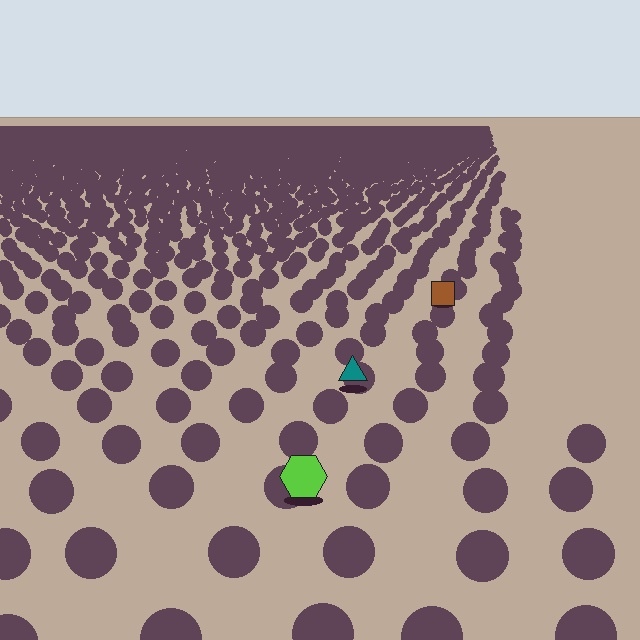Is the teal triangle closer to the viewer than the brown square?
Yes. The teal triangle is closer — you can tell from the texture gradient: the ground texture is coarser near it.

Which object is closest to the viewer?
The lime hexagon is closest. The texture marks near it are larger and more spread out.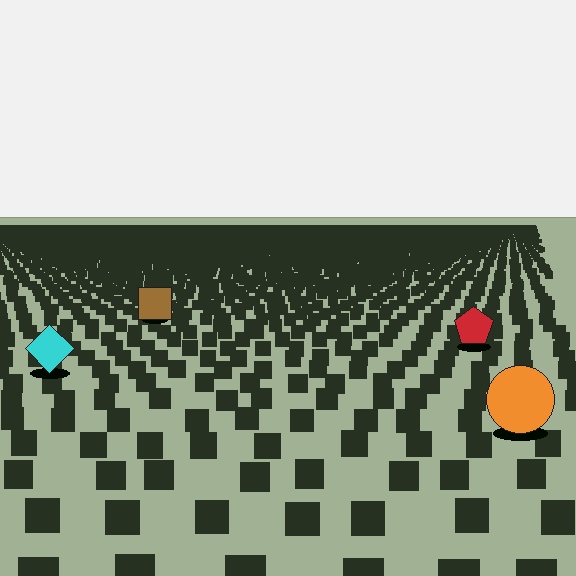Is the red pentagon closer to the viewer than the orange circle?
No. The orange circle is closer — you can tell from the texture gradient: the ground texture is coarser near it.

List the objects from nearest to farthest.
From nearest to farthest: the orange circle, the cyan diamond, the red pentagon, the brown square.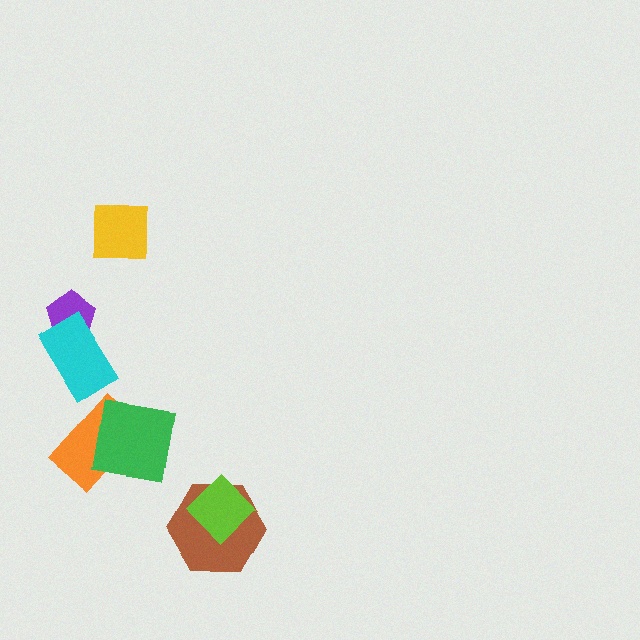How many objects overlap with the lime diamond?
1 object overlaps with the lime diamond.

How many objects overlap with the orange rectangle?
1 object overlaps with the orange rectangle.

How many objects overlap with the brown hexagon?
1 object overlaps with the brown hexagon.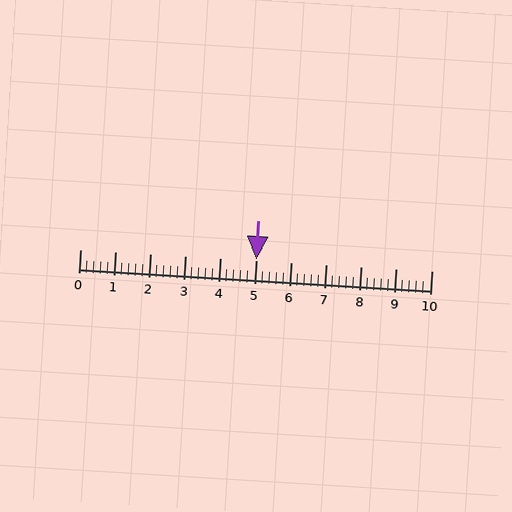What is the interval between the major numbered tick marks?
The major tick marks are spaced 1 units apart.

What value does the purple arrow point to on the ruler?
The purple arrow points to approximately 5.0.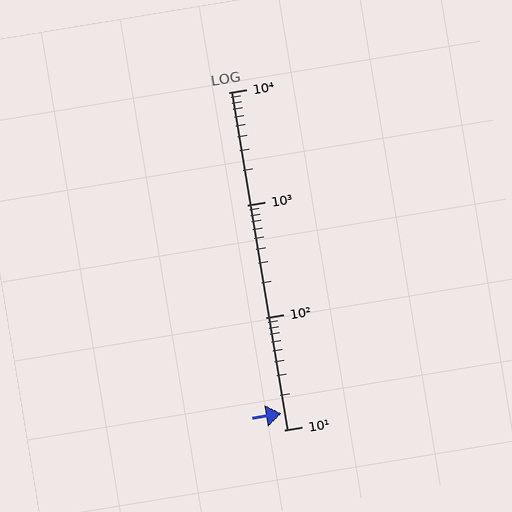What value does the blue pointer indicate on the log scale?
The pointer indicates approximately 14.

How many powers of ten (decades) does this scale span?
The scale spans 3 decades, from 10 to 10000.